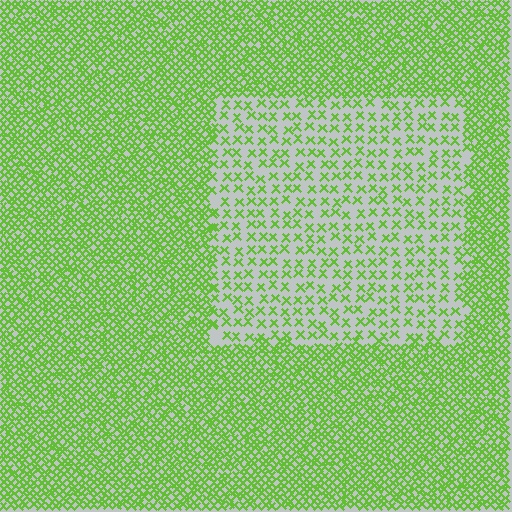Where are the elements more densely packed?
The elements are more densely packed outside the rectangle boundary.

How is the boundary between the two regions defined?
The boundary is defined by a change in element density (approximately 2.7x ratio). All elements are the same color, size, and shape.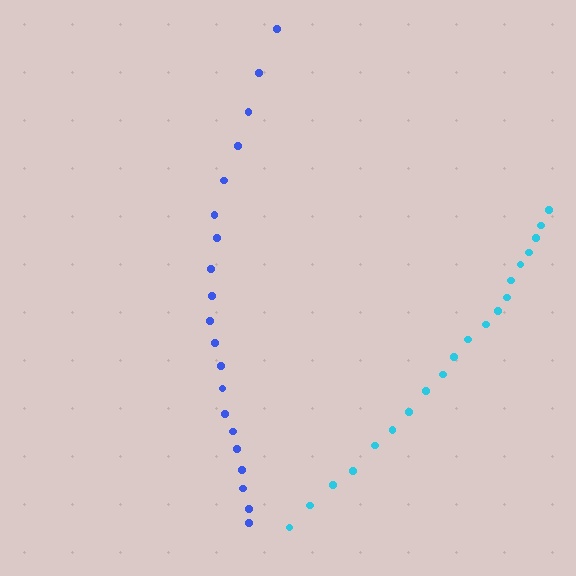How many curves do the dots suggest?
There are 2 distinct paths.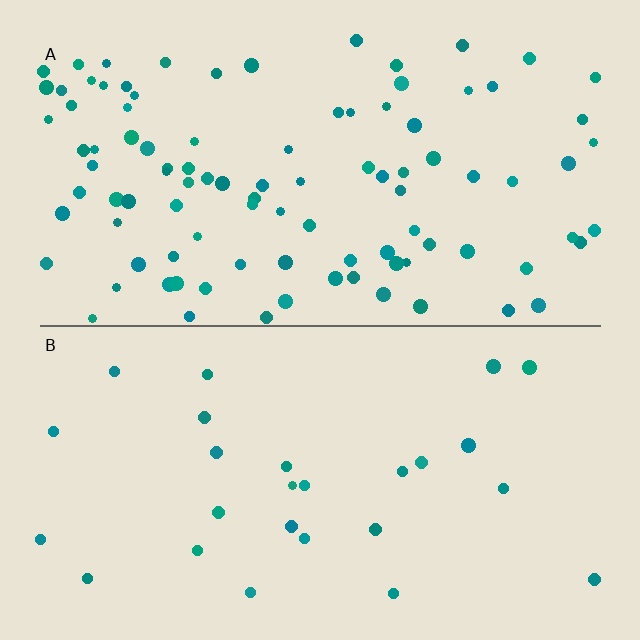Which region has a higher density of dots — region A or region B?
A (the top).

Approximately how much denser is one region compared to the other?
Approximately 3.7× — region A over region B.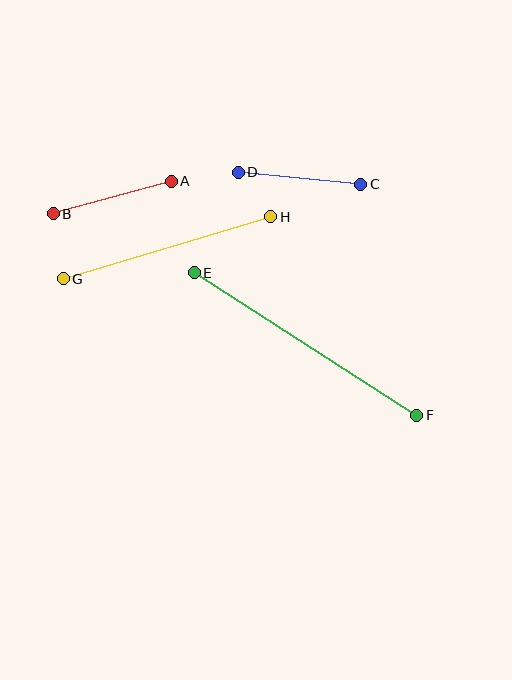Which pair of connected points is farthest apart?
Points E and F are farthest apart.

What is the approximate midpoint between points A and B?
The midpoint is at approximately (112, 198) pixels.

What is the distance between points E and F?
The distance is approximately 264 pixels.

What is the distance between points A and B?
The distance is approximately 122 pixels.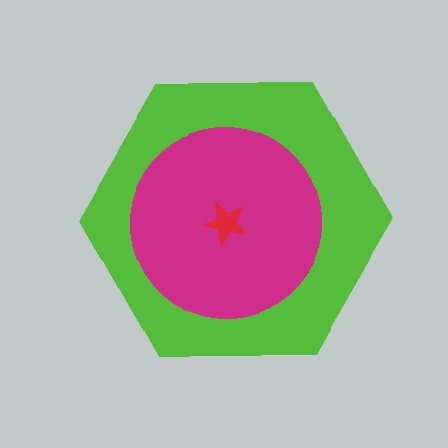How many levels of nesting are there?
3.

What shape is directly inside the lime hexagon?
The magenta circle.